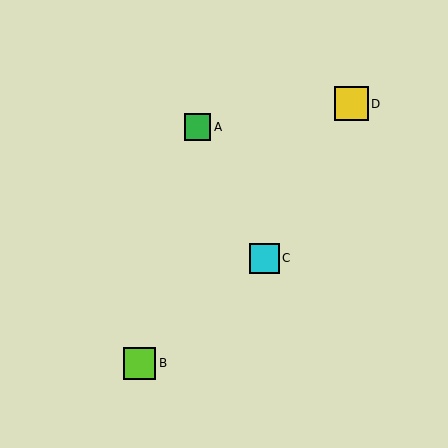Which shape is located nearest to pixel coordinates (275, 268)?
The cyan square (labeled C) at (265, 258) is nearest to that location.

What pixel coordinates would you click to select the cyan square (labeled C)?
Click at (265, 258) to select the cyan square C.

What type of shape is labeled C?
Shape C is a cyan square.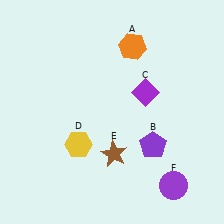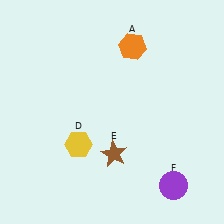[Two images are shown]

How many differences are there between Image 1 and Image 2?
There are 2 differences between the two images.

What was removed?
The purple pentagon (B), the purple diamond (C) were removed in Image 2.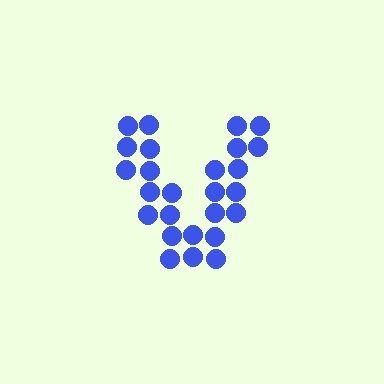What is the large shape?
The large shape is the letter V.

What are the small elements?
The small elements are circles.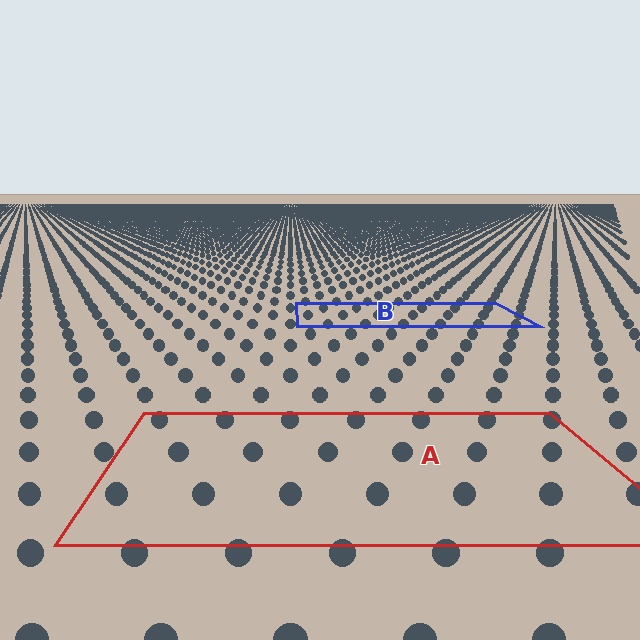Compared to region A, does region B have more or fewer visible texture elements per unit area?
Region B has more texture elements per unit area — they are packed more densely because it is farther away.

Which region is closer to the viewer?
Region A is closer. The texture elements there are larger and more spread out.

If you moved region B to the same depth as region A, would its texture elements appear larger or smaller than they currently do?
They would appear larger. At a closer depth, the same texture elements are projected at a bigger on-screen size.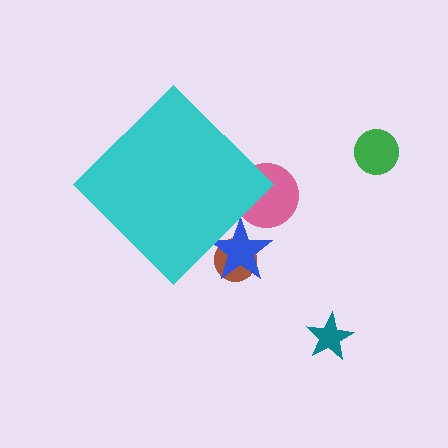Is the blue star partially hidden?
Yes, the blue star is partially hidden behind the cyan diamond.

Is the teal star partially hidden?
No, the teal star is fully visible.